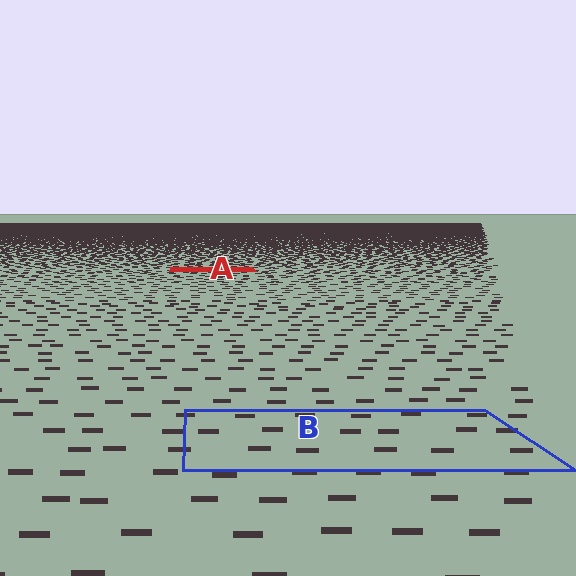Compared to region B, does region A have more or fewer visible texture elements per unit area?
Region A has more texture elements per unit area — they are packed more densely because it is farther away.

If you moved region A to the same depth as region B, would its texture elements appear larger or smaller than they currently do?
They would appear larger. At a closer depth, the same texture elements are projected at a bigger on-screen size.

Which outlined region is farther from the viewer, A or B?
Region A is farther from the viewer — the texture elements inside it appear smaller and more densely packed.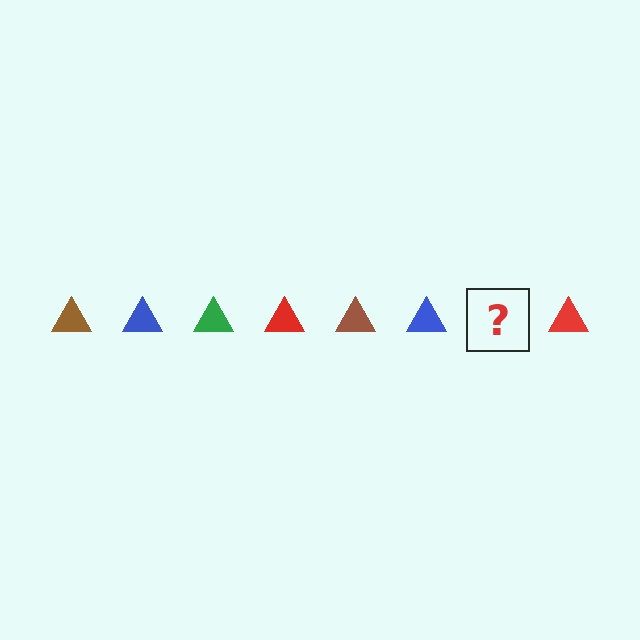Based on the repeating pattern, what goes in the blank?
The blank should be a green triangle.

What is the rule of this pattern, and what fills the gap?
The rule is that the pattern cycles through brown, blue, green, red triangles. The gap should be filled with a green triangle.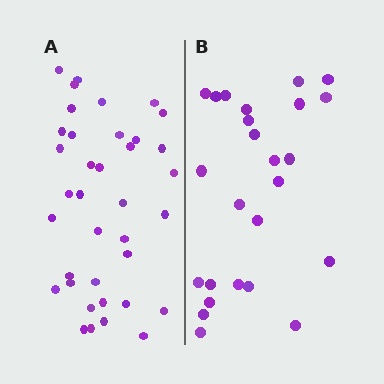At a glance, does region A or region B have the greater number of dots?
Region A (the left region) has more dots.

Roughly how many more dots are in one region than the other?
Region A has roughly 12 or so more dots than region B.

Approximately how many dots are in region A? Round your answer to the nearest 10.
About 40 dots. (The exact count is 37, which rounds to 40.)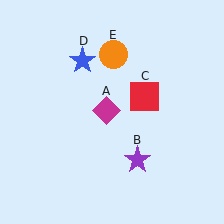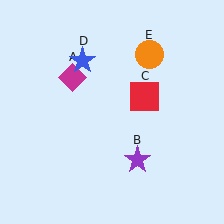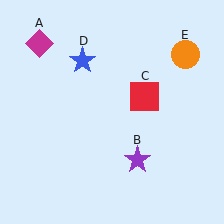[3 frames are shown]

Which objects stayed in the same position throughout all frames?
Purple star (object B) and red square (object C) and blue star (object D) remained stationary.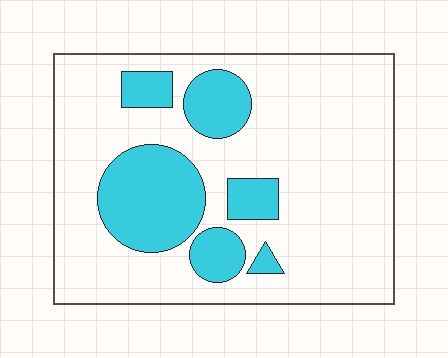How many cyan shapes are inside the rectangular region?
6.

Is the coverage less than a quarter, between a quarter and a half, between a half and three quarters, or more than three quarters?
Less than a quarter.